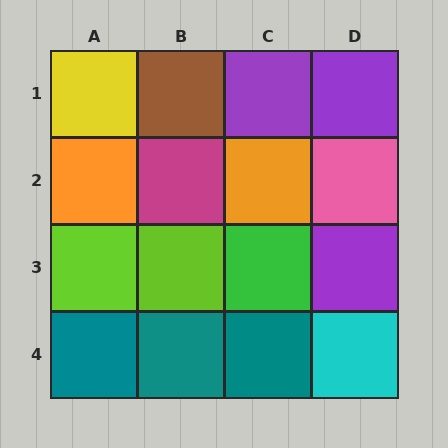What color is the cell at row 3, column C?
Green.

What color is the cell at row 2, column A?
Orange.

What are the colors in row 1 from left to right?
Yellow, brown, purple, purple.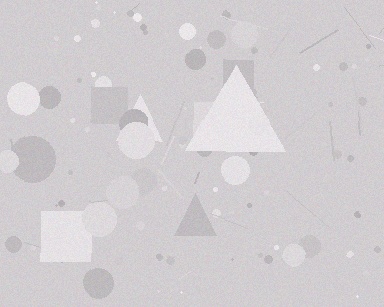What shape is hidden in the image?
A triangle is hidden in the image.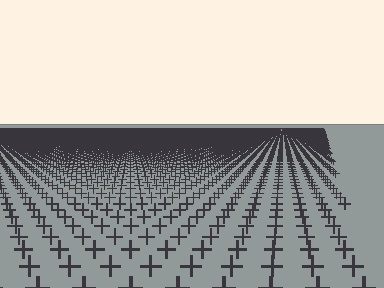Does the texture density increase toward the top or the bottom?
Density increases toward the top.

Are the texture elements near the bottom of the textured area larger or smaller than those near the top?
Larger. Near the bottom, elements are closer to the viewer and appear at a bigger on-screen size.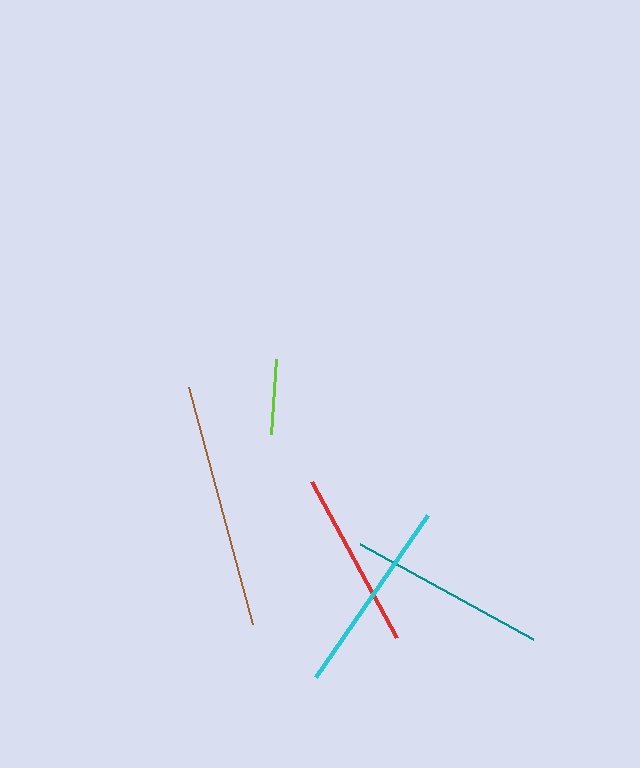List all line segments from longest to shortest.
From longest to shortest: brown, cyan, teal, red, lime.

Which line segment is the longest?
The brown line is the longest at approximately 245 pixels.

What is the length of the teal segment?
The teal segment is approximately 197 pixels long.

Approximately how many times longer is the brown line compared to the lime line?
The brown line is approximately 3.3 times the length of the lime line.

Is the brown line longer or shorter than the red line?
The brown line is longer than the red line.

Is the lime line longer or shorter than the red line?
The red line is longer than the lime line.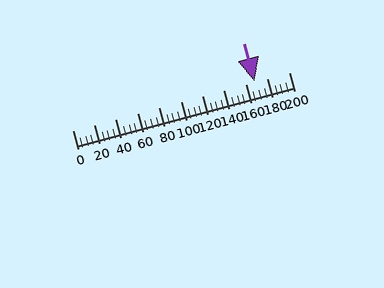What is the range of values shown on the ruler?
The ruler shows values from 0 to 200.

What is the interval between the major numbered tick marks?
The major tick marks are spaced 20 units apart.